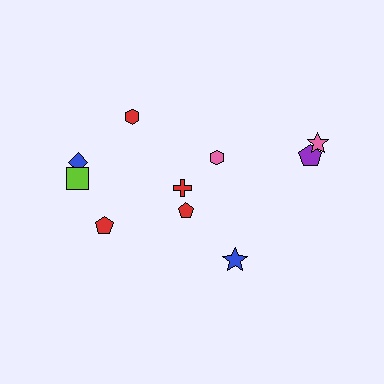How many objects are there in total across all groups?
There are 10 objects.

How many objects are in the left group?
There are 6 objects.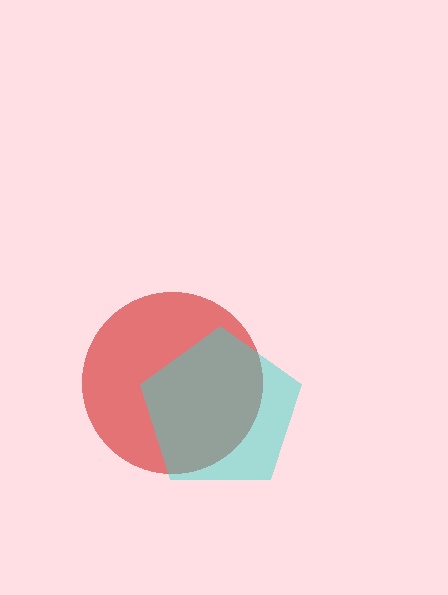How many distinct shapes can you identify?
There are 2 distinct shapes: a red circle, a cyan pentagon.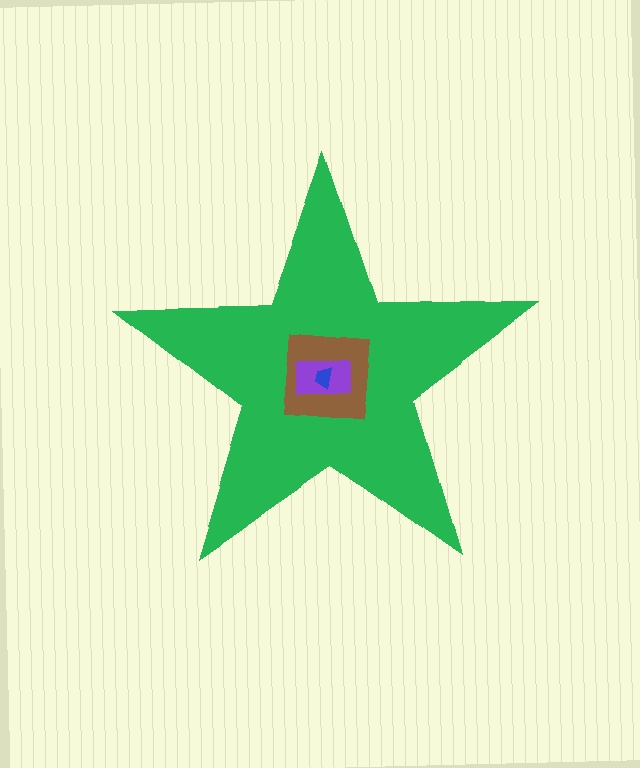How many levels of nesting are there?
4.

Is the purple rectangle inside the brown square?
Yes.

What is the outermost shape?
The green star.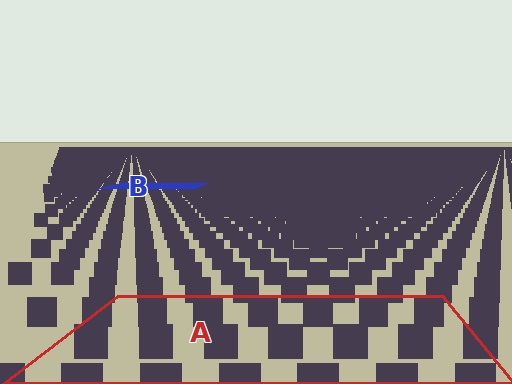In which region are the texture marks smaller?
The texture marks are smaller in region B, because it is farther away.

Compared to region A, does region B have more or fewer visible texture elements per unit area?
Region B has more texture elements per unit area — they are packed more densely because it is farther away.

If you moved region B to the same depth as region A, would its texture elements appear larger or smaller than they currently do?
They would appear larger. At a closer depth, the same texture elements are projected at a bigger on-screen size.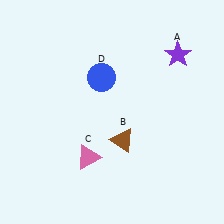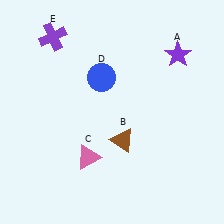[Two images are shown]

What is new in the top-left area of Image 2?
A purple cross (E) was added in the top-left area of Image 2.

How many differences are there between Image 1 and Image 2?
There is 1 difference between the two images.